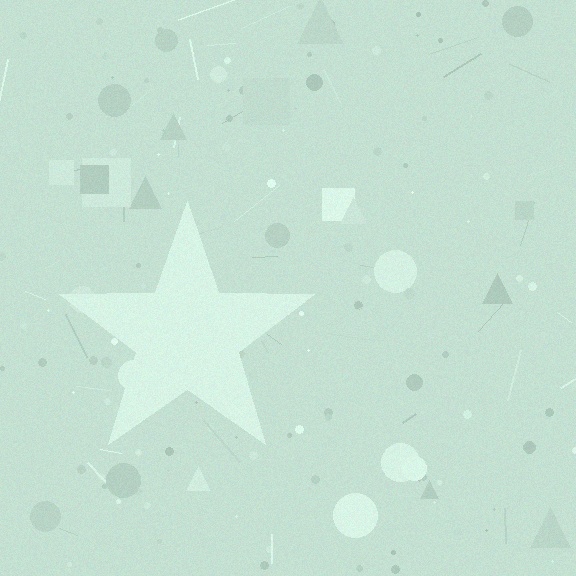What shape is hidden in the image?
A star is hidden in the image.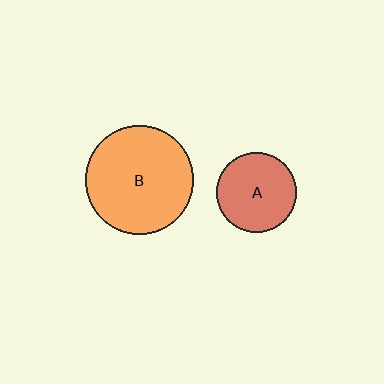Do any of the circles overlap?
No, none of the circles overlap.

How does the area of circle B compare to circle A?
Approximately 1.8 times.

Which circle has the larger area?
Circle B (orange).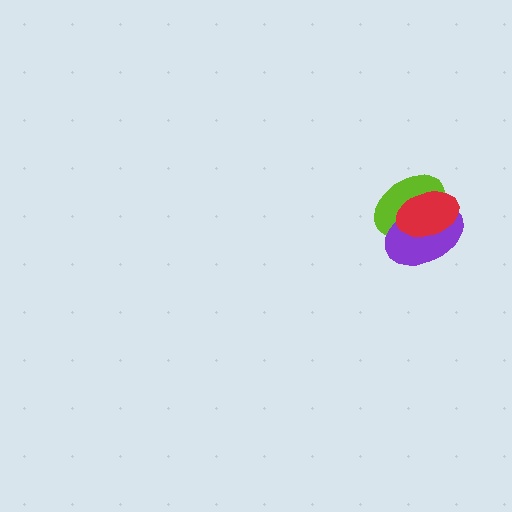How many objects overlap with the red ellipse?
2 objects overlap with the red ellipse.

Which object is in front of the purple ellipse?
The red ellipse is in front of the purple ellipse.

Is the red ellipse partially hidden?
No, no other shape covers it.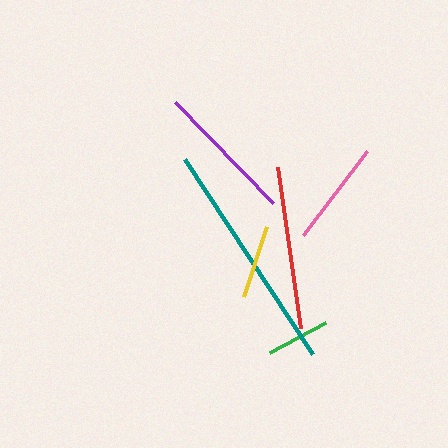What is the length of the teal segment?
The teal segment is approximately 233 pixels long.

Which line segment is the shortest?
The green line is the shortest at approximately 64 pixels.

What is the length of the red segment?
The red segment is approximately 162 pixels long.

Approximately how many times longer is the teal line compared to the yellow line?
The teal line is approximately 3.1 times the length of the yellow line.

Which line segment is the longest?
The teal line is the longest at approximately 233 pixels.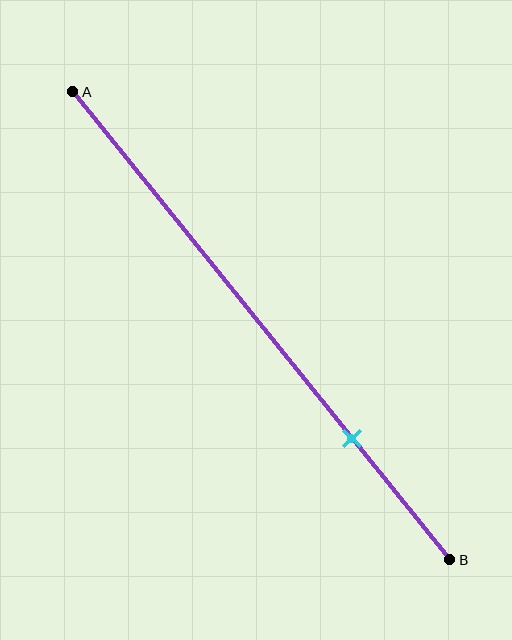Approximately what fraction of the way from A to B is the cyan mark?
The cyan mark is approximately 75% of the way from A to B.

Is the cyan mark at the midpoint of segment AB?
No, the mark is at about 75% from A, not at the 50% midpoint.